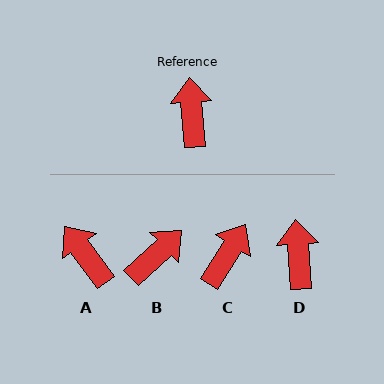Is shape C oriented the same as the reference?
No, it is off by about 37 degrees.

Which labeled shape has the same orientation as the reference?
D.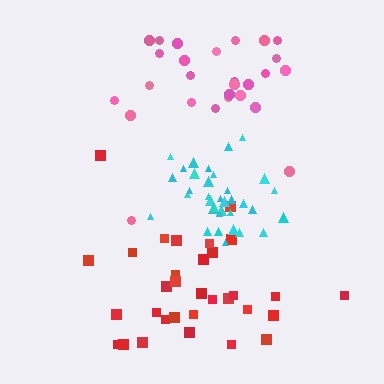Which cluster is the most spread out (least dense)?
Red.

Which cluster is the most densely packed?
Cyan.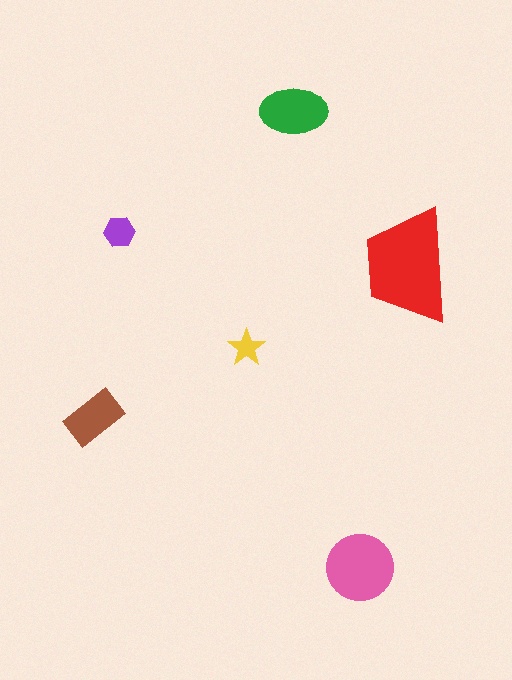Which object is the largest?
The red trapezoid.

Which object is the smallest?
The yellow star.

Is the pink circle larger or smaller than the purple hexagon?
Larger.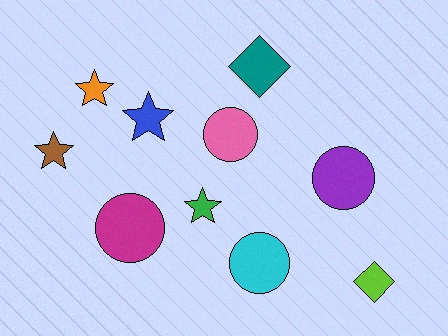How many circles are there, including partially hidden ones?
There are 4 circles.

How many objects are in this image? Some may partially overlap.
There are 10 objects.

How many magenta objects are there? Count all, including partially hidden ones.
There is 1 magenta object.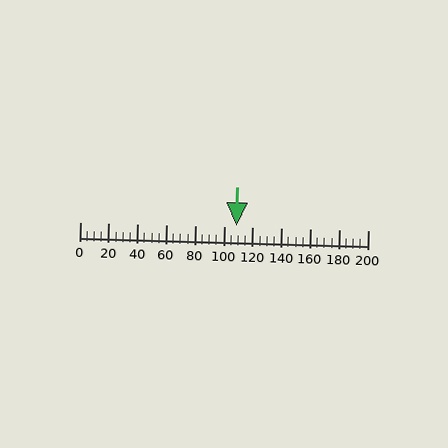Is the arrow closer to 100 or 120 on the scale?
The arrow is closer to 100.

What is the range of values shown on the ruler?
The ruler shows values from 0 to 200.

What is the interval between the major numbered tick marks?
The major tick marks are spaced 20 units apart.